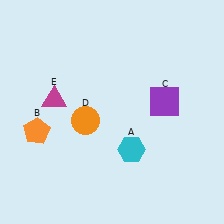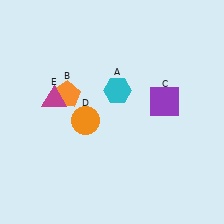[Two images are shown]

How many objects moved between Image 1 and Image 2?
2 objects moved between the two images.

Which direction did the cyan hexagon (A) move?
The cyan hexagon (A) moved up.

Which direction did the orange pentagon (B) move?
The orange pentagon (B) moved up.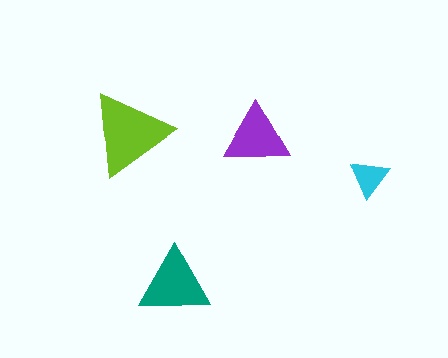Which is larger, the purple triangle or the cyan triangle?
The purple one.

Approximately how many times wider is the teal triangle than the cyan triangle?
About 2 times wider.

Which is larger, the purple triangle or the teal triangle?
The teal one.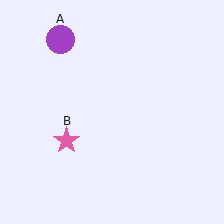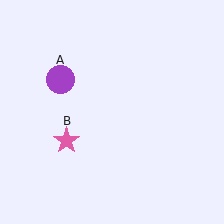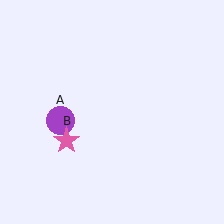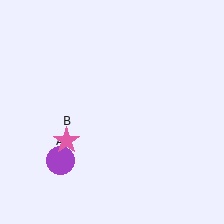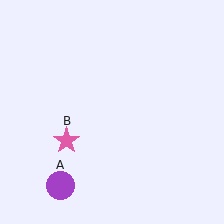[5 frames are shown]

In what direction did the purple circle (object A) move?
The purple circle (object A) moved down.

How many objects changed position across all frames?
1 object changed position: purple circle (object A).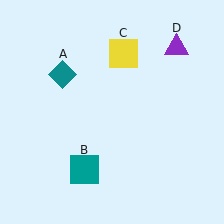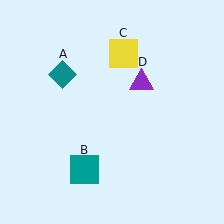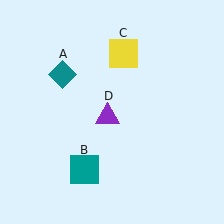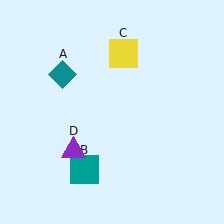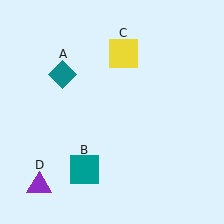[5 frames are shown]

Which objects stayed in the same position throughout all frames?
Teal diamond (object A) and teal square (object B) and yellow square (object C) remained stationary.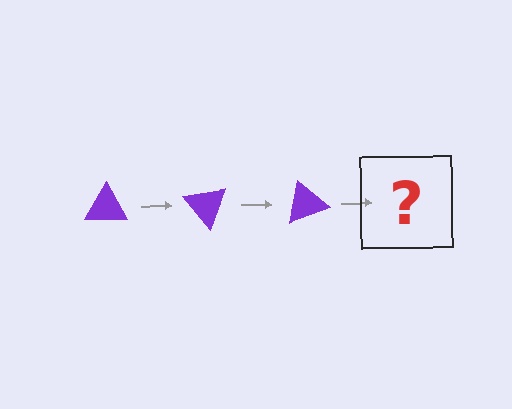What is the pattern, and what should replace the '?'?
The pattern is that the triangle rotates 50 degrees each step. The '?' should be a purple triangle rotated 150 degrees.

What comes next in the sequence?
The next element should be a purple triangle rotated 150 degrees.